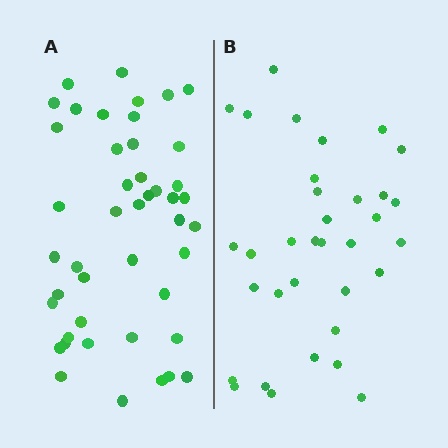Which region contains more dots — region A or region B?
Region A (the left region) has more dots.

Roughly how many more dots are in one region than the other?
Region A has roughly 12 or so more dots than region B.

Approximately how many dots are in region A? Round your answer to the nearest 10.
About 40 dots. (The exact count is 45, which rounds to 40.)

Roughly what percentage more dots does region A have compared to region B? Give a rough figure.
About 30% more.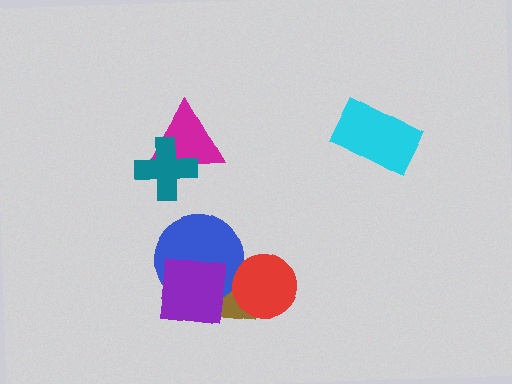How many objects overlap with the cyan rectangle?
0 objects overlap with the cyan rectangle.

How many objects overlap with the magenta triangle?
1 object overlaps with the magenta triangle.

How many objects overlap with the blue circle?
2 objects overlap with the blue circle.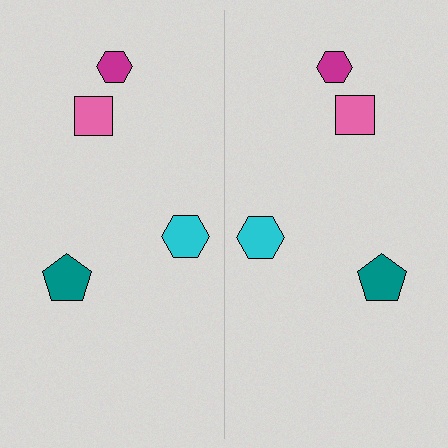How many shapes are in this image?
There are 8 shapes in this image.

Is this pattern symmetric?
Yes, this pattern has bilateral (reflection) symmetry.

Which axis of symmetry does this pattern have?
The pattern has a vertical axis of symmetry running through the center of the image.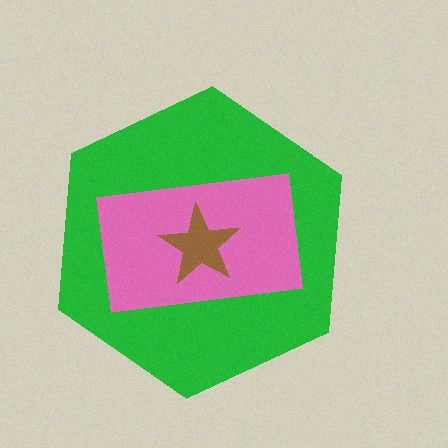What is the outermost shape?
The green hexagon.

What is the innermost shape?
The brown star.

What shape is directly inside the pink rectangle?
The brown star.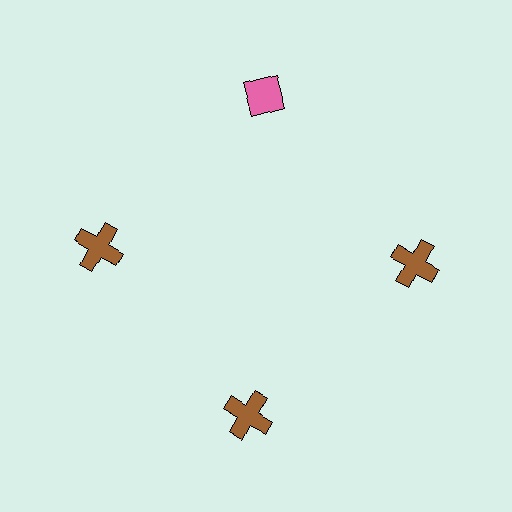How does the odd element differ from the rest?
It differs in both color (pink instead of brown) and shape (diamond instead of cross).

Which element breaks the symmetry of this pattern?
The pink diamond at roughly the 12 o'clock position breaks the symmetry. All other shapes are brown crosses.